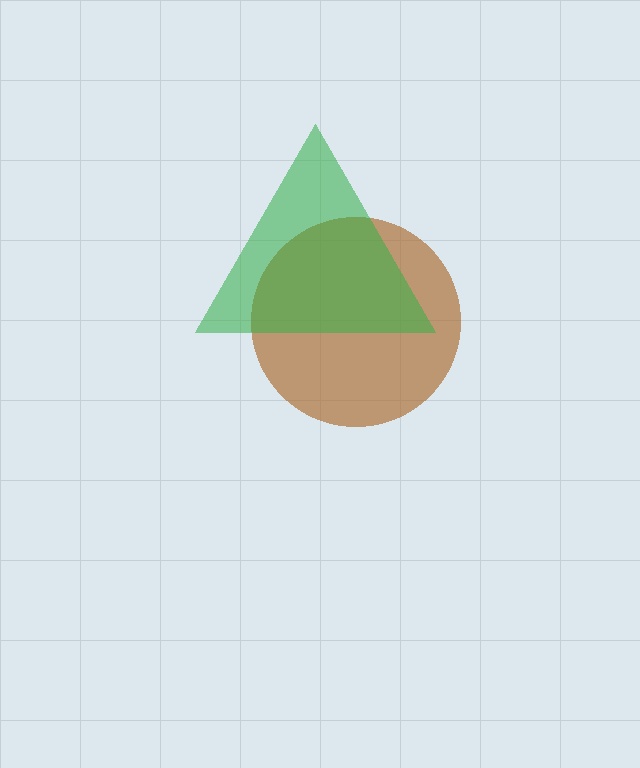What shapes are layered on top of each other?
The layered shapes are: a brown circle, a green triangle.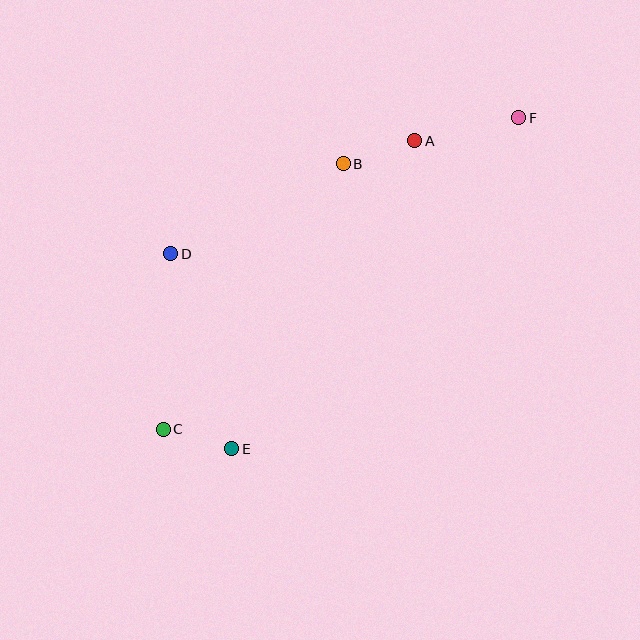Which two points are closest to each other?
Points C and E are closest to each other.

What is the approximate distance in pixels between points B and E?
The distance between B and E is approximately 306 pixels.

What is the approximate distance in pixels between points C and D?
The distance between C and D is approximately 176 pixels.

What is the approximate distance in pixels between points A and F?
The distance between A and F is approximately 107 pixels.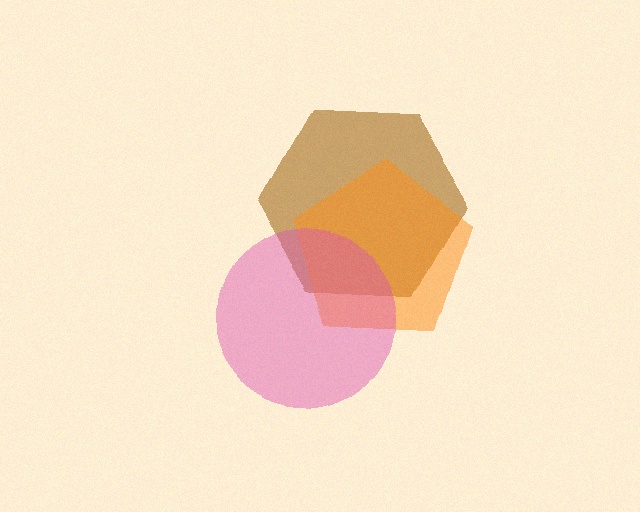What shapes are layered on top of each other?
The layered shapes are: a brown hexagon, an orange pentagon, a pink circle.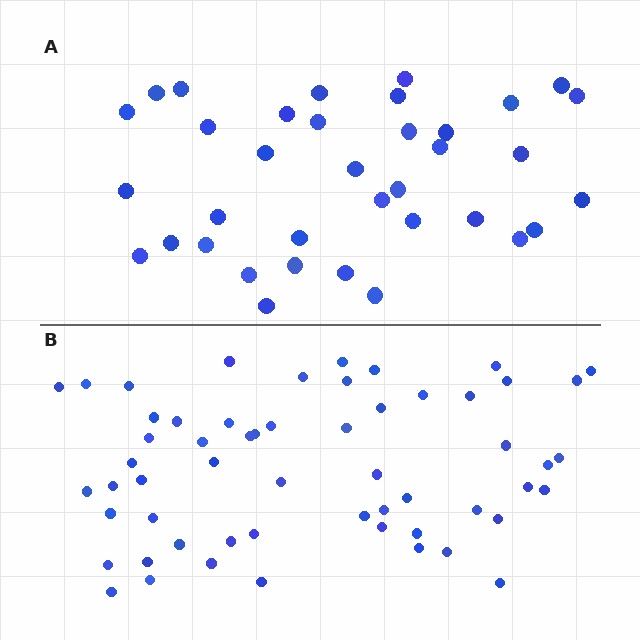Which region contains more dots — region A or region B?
Region B (the bottom region) has more dots.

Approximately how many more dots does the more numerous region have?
Region B has approximately 20 more dots than region A.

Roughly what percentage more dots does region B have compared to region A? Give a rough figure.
About 60% more.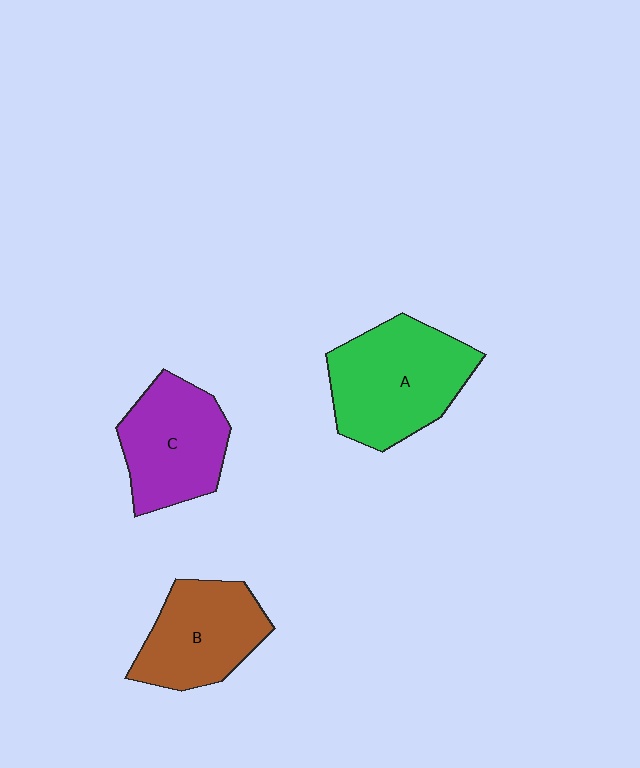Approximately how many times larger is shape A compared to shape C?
Approximately 1.2 times.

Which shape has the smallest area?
Shape B (brown).